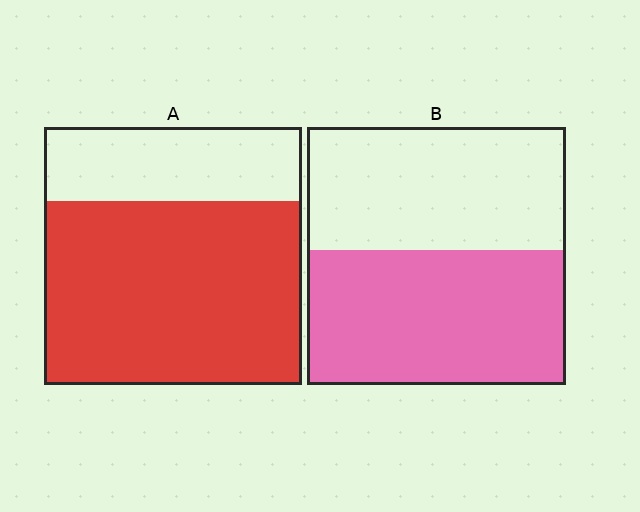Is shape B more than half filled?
Roughly half.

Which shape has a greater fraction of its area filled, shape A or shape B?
Shape A.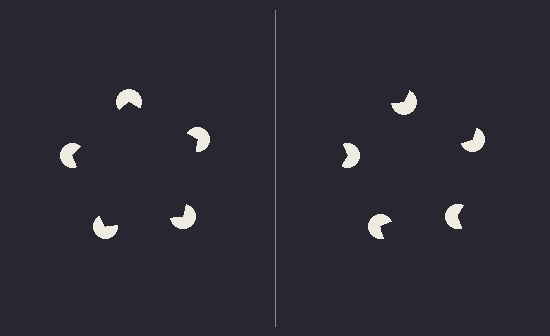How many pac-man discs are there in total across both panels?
10 — 5 on each side.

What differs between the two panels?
The pac-man discs are positioned identically on both sides; only the wedge orientations differ. On the left they align to a pentagon; on the right they are misaligned.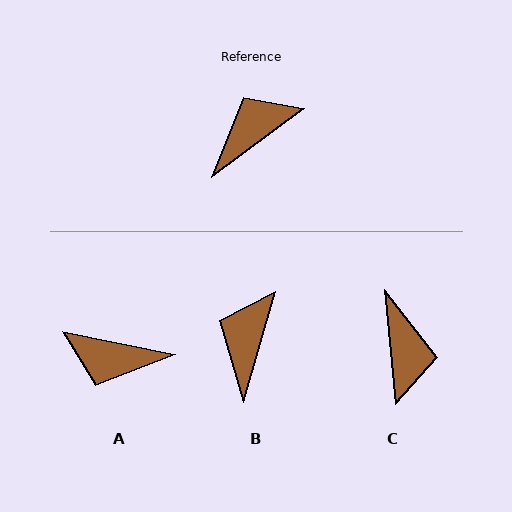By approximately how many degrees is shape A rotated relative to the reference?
Approximately 132 degrees counter-clockwise.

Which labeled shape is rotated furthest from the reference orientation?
A, about 132 degrees away.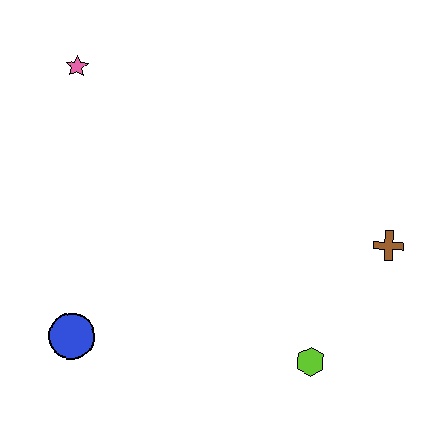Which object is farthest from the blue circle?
The brown cross is farthest from the blue circle.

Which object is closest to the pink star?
The blue circle is closest to the pink star.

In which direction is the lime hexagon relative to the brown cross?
The lime hexagon is below the brown cross.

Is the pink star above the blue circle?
Yes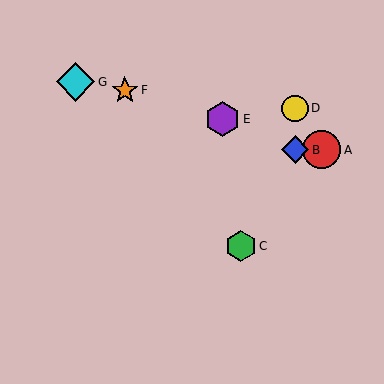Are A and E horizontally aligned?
No, A is at y≈150 and E is at y≈119.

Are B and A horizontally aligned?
Yes, both are at y≈150.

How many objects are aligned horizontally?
2 objects (A, B) are aligned horizontally.